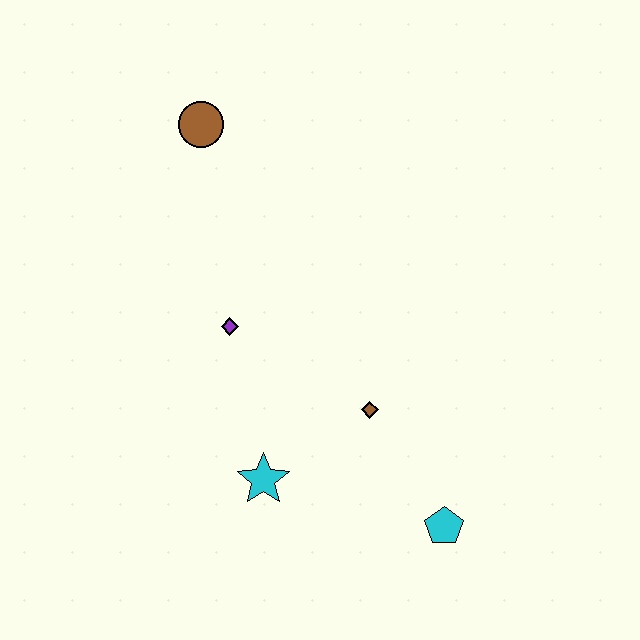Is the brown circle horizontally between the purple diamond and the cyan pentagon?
No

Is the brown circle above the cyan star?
Yes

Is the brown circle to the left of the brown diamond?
Yes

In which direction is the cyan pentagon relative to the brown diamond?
The cyan pentagon is below the brown diamond.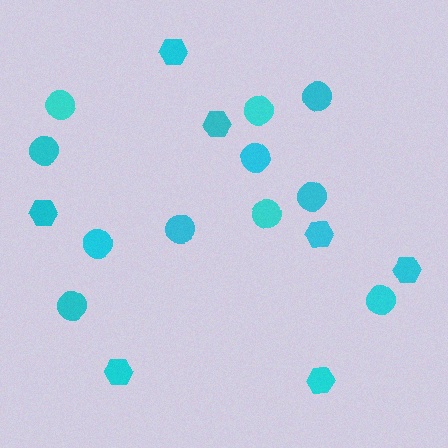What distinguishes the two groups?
There are 2 groups: one group of hexagons (7) and one group of circles (11).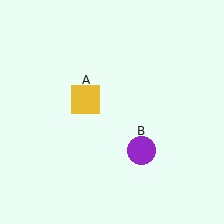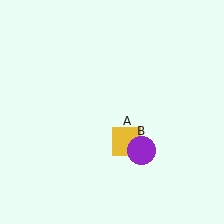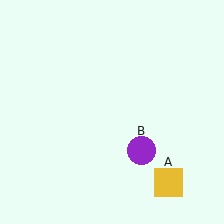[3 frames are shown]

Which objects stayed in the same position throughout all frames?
Purple circle (object B) remained stationary.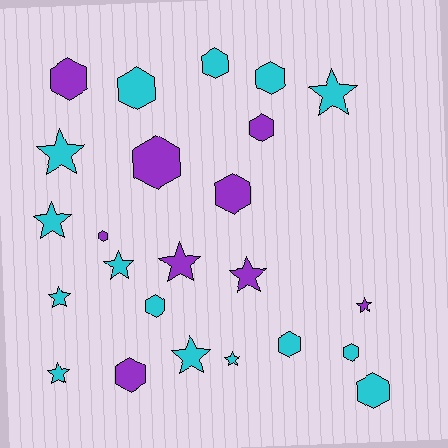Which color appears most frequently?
Cyan, with 15 objects.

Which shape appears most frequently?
Hexagon, with 13 objects.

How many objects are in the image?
There are 24 objects.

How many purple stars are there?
There are 3 purple stars.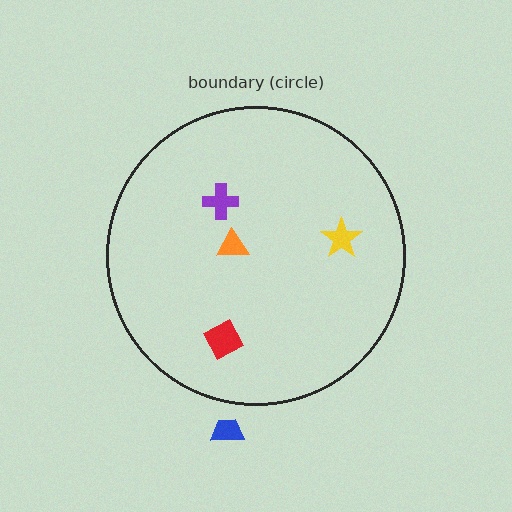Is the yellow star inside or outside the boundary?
Inside.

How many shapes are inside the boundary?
4 inside, 1 outside.